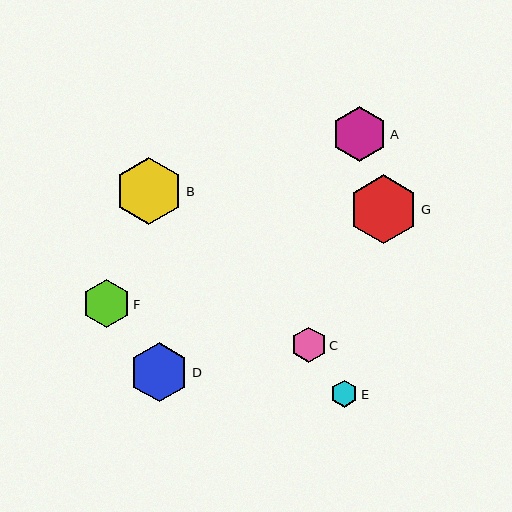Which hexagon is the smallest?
Hexagon E is the smallest with a size of approximately 28 pixels.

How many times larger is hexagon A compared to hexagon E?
Hexagon A is approximately 2.0 times the size of hexagon E.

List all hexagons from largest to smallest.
From largest to smallest: G, B, D, A, F, C, E.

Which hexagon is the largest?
Hexagon G is the largest with a size of approximately 69 pixels.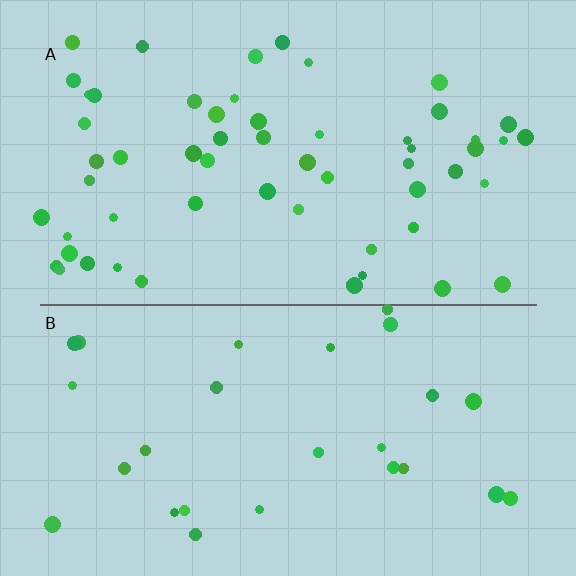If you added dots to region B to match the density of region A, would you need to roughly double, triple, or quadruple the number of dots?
Approximately double.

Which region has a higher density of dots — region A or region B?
A (the top).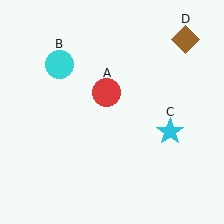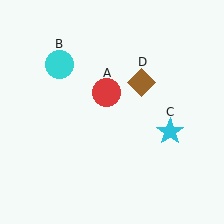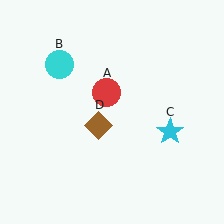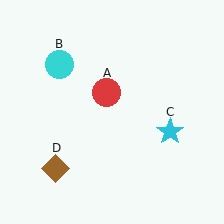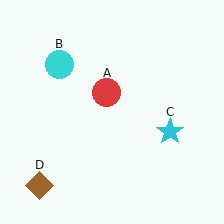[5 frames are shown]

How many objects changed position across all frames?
1 object changed position: brown diamond (object D).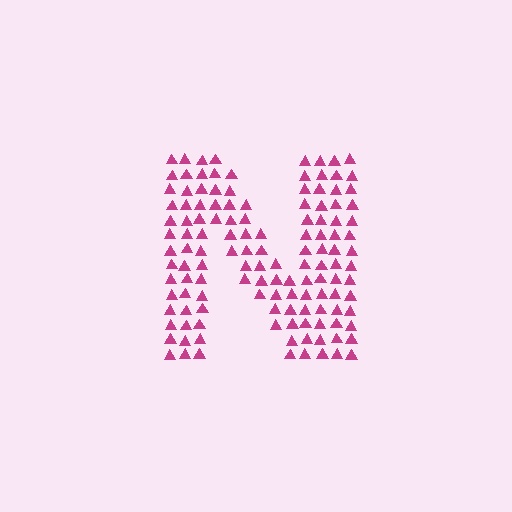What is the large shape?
The large shape is the letter N.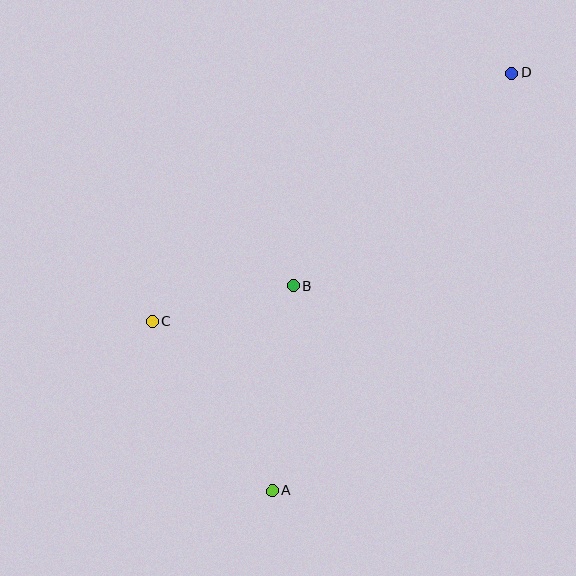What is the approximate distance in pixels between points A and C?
The distance between A and C is approximately 208 pixels.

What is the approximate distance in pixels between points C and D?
The distance between C and D is approximately 438 pixels.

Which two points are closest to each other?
Points B and C are closest to each other.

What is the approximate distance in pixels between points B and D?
The distance between B and D is approximately 305 pixels.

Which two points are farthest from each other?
Points A and D are farthest from each other.